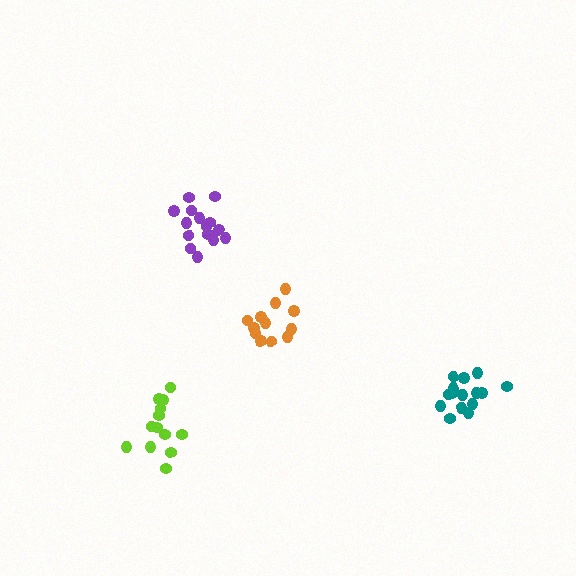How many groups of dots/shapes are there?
There are 4 groups.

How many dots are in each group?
Group 1: 14 dots, Group 2: 12 dots, Group 3: 15 dots, Group 4: 15 dots (56 total).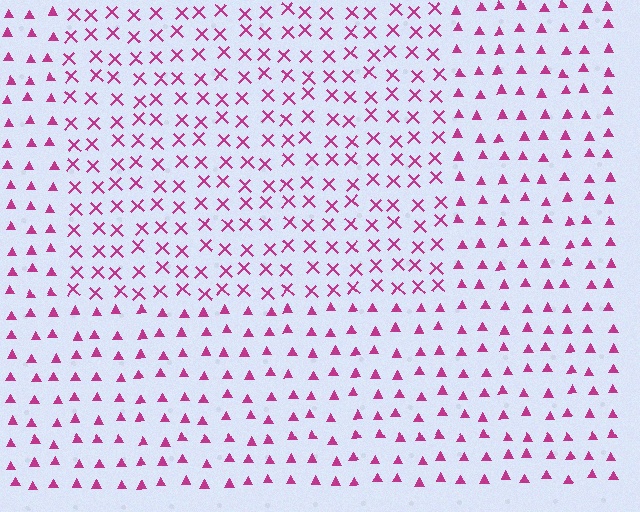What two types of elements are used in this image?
The image uses X marks inside the rectangle region and triangles outside it.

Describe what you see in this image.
The image is filled with small magenta elements arranged in a uniform grid. A rectangle-shaped region contains X marks, while the surrounding area contains triangles. The boundary is defined purely by the change in element shape.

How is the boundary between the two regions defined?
The boundary is defined by a change in element shape: X marks inside vs. triangles outside. All elements share the same color and spacing.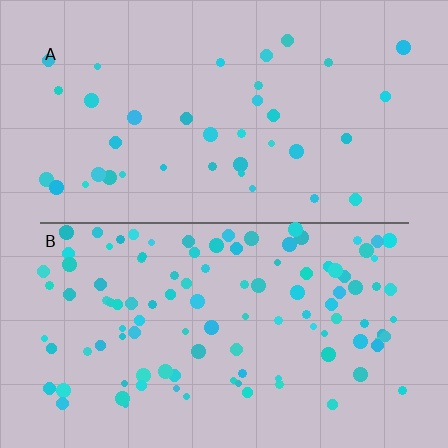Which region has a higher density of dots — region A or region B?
B (the bottom).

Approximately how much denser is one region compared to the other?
Approximately 2.8× — region B over region A.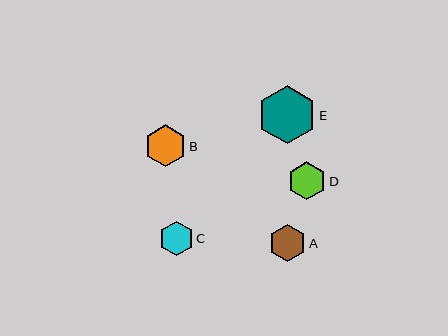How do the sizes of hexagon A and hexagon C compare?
Hexagon A and hexagon C are approximately the same size.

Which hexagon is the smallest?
Hexagon C is the smallest with a size of approximately 35 pixels.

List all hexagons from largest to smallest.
From largest to smallest: E, B, D, A, C.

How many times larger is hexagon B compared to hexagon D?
Hexagon B is approximately 1.1 times the size of hexagon D.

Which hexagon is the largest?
Hexagon E is the largest with a size of approximately 58 pixels.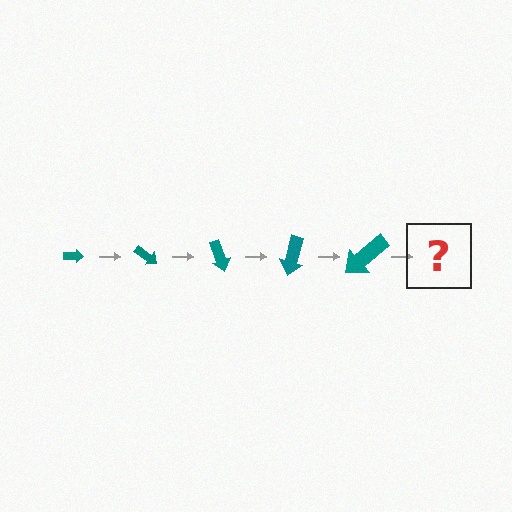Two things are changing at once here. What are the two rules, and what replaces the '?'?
The two rules are that the arrow grows larger each step and it rotates 35 degrees each step. The '?' should be an arrow, larger than the previous one and rotated 175 degrees from the start.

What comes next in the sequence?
The next element should be an arrow, larger than the previous one and rotated 175 degrees from the start.